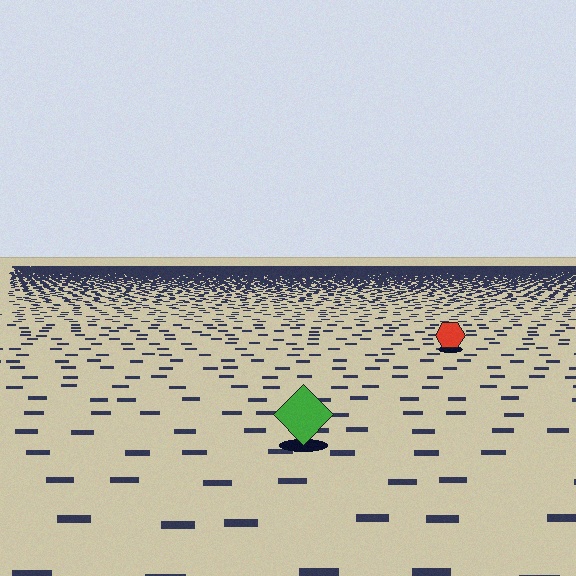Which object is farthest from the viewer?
The red hexagon is farthest from the viewer. It appears smaller and the ground texture around it is denser.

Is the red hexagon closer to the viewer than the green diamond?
No. The green diamond is closer — you can tell from the texture gradient: the ground texture is coarser near it.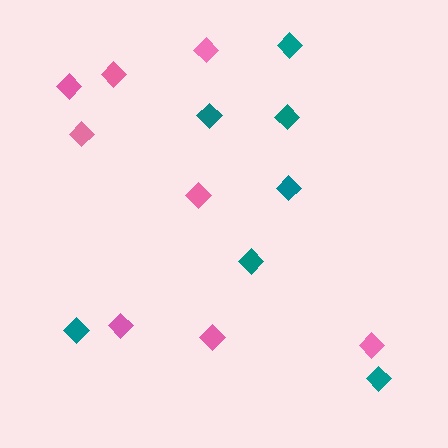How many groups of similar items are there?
There are 2 groups: one group of teal diamonds (7) and one group of pink diamonds (8).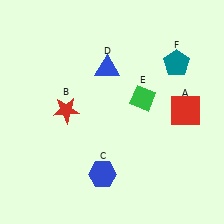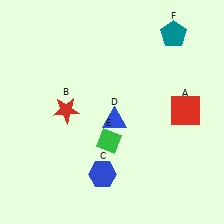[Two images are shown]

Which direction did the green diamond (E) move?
The green diamond (E) moved down.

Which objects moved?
The objects that moved are: the blue triangle (D), the green diamond (E), the teal pentagon (F).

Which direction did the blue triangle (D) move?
The blue triangle (D) moved down.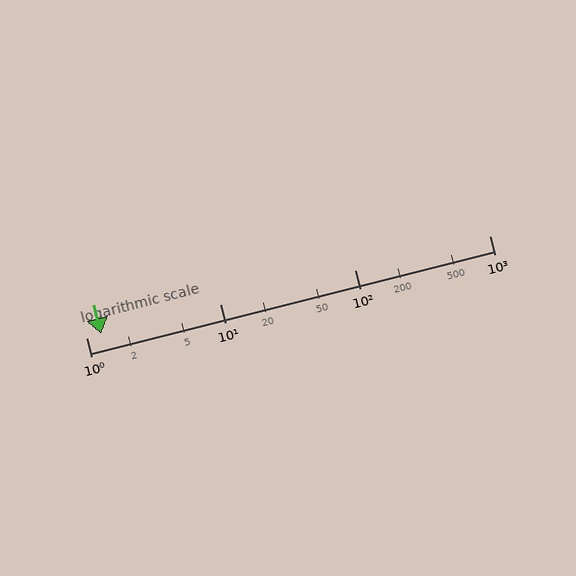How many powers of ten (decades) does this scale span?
The scale spans 3 decades, from 1 to 1000.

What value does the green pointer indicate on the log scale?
The pointer indicates approximately 1.3.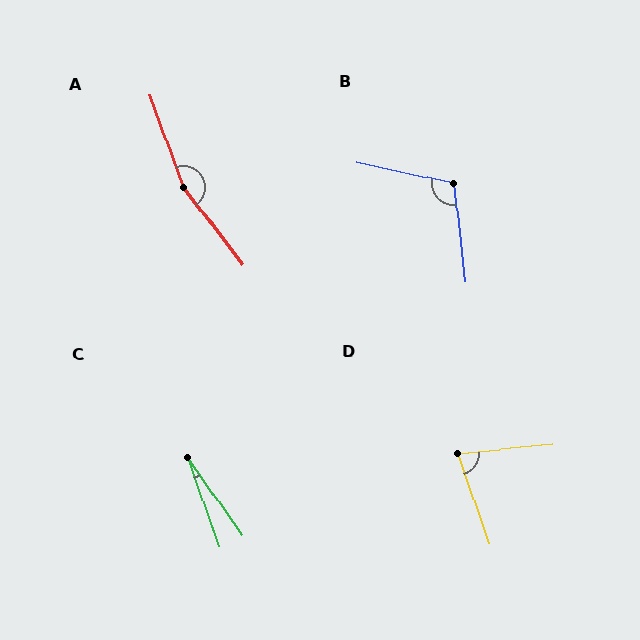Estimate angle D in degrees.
Approximately 76 degrees.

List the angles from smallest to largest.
C (16°), D (76°), B (109°), A (163°).